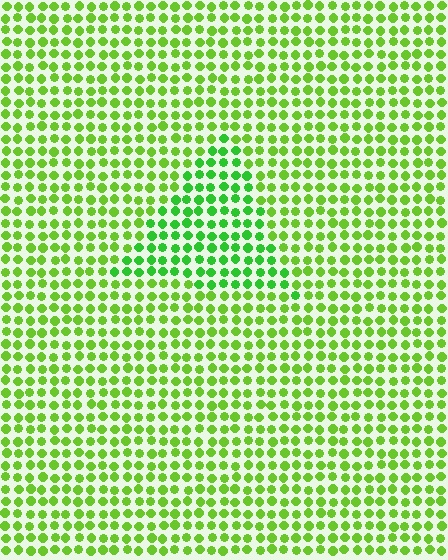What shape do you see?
I see a triangle.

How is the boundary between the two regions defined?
The boundary is defined purely by a slight shift in hue (about 25 degrees). Spacing, size, and orientation are identical on both sides.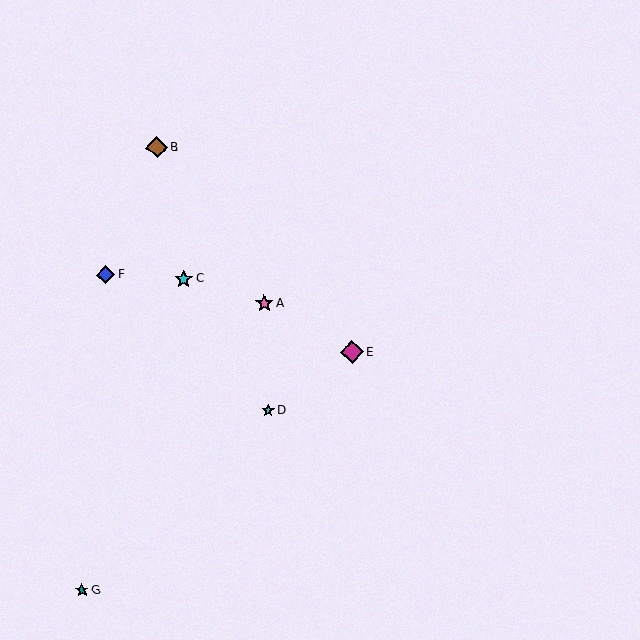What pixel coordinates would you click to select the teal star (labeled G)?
Click at (82, 590) to select the teal star G.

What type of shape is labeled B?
Shape B is a brown diamond.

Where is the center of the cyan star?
The center of the cyan star is at (268, 410).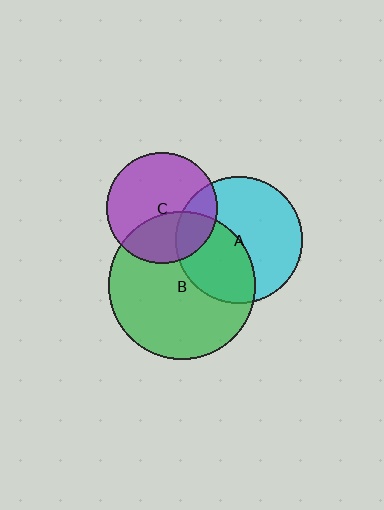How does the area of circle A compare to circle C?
Approximately 1.3 times.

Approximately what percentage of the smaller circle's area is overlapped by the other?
Approximately 35%.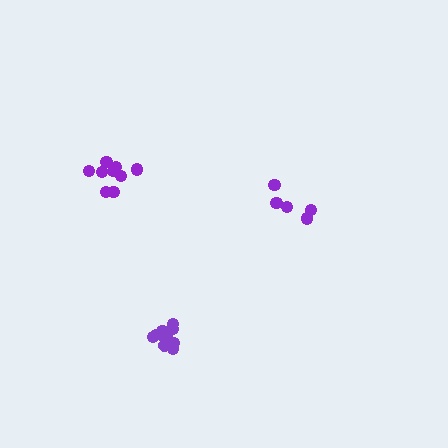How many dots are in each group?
Group 1: 5 dots, Group 2: 9 dots, Group 3: 11 dots (25 total).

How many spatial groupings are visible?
There are 3 spatial groupings.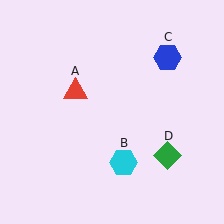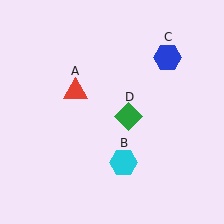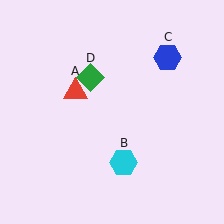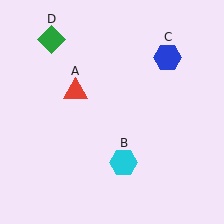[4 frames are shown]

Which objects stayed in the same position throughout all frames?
Red triangle (object A) and cyan hexagon (object B) and blue hexagon (object C) remained stationary.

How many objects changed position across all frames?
1 object changed position: green diamond (object D).